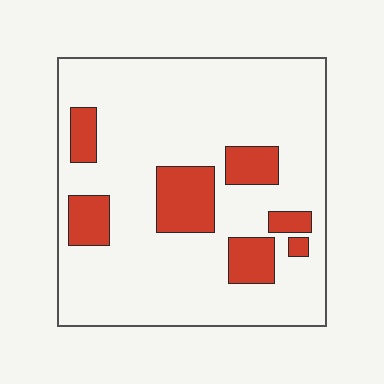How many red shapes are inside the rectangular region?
7.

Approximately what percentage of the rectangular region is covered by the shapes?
Approximately 20%.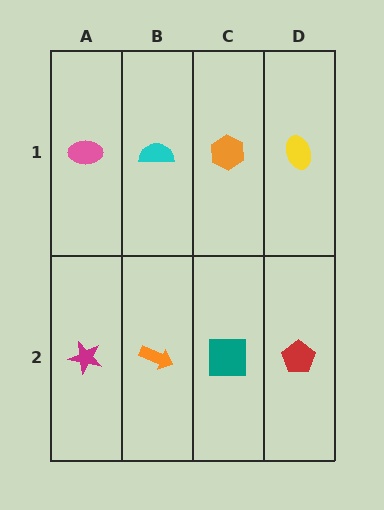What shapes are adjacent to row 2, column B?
A cyan semicircle (row 1, column B), a magenta star (row 2, column A), a teal square (row 2, column C).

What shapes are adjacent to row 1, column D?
A red pentagon (row 2, column D), an orange hexagon (row 1, column C).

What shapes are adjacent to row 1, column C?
A teal square (row 2, column C), a cyan semicircle (row 1, column B), a yellow ellipse (row 1, column D).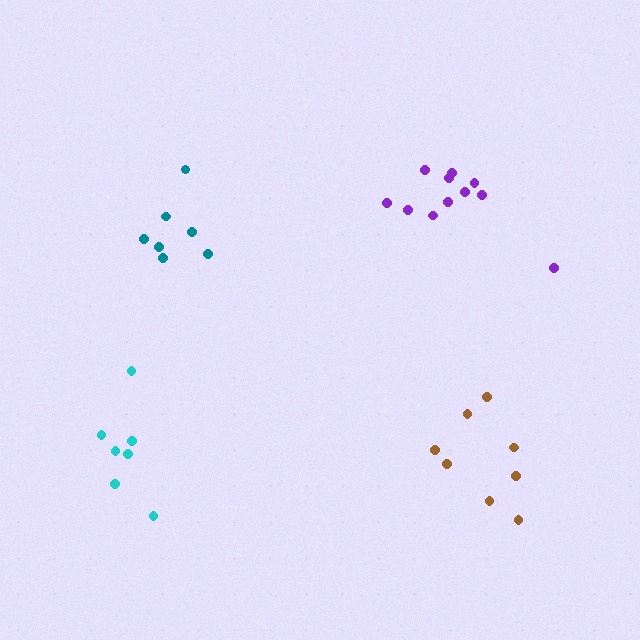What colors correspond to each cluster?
The clusters are colored: brown, teal, purple, cyan.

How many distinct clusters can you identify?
There are 4 distinct clusters.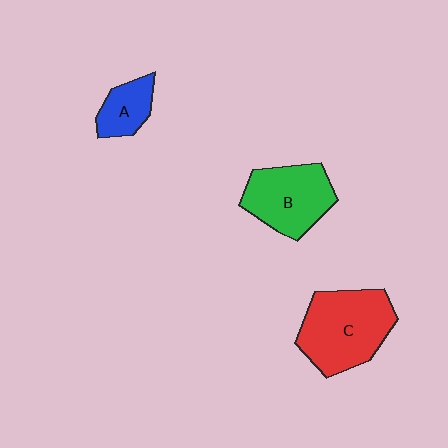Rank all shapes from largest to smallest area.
From largest to smallest: C (red), B (green), A (blue).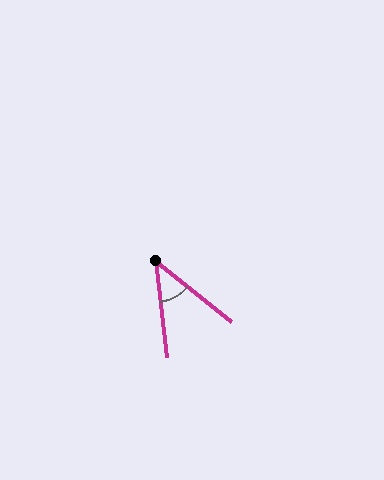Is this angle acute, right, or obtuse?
It is acute.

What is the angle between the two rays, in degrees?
Approximately 45 degrees.